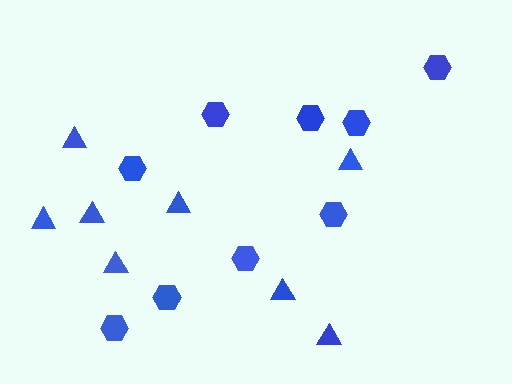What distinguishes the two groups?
There are 2 groups: one group of triangles (8) and one group of hexagons (9).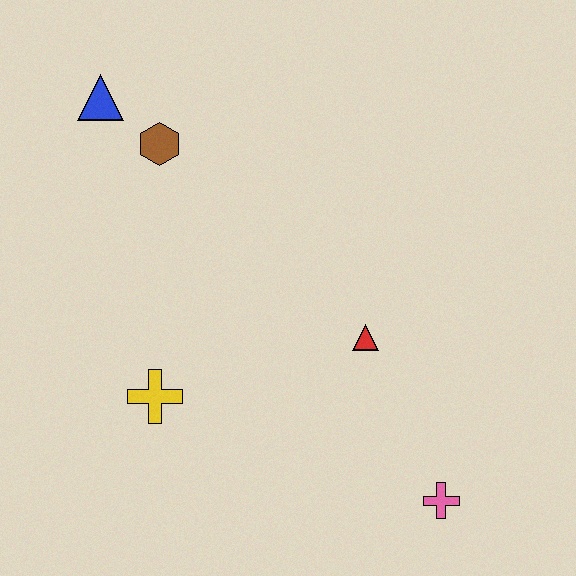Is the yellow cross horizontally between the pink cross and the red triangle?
No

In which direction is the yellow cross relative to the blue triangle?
The yellow cross is below the blue triangle.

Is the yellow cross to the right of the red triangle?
No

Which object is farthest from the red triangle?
The blue triangle is farthest from the red triangle.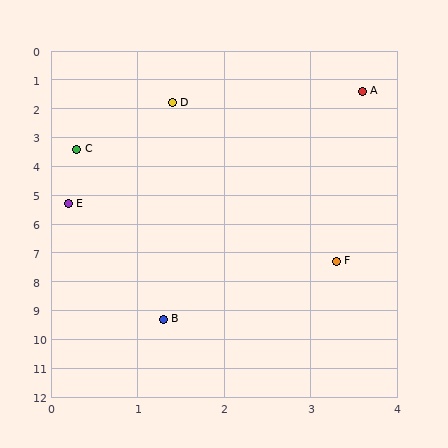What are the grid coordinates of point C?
Point C is at approximately (0.3, 3.4).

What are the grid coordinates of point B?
Point B is at approximately (1.3, 9.3).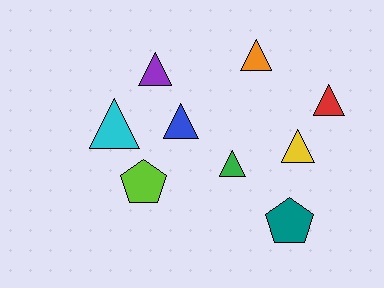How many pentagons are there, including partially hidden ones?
There are 2 pentagons.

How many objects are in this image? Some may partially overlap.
There are 9 objects.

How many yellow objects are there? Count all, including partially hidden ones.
There is 1 yellow object.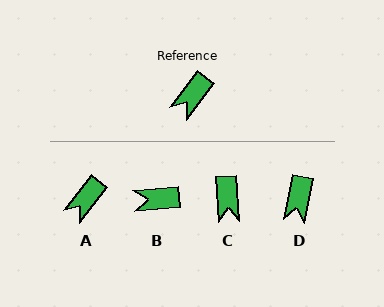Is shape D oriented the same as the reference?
No, it is off by about 26 degrees.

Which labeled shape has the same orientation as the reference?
A.